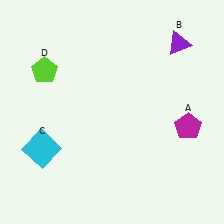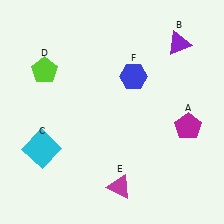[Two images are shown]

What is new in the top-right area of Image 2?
A blue hexagon (F) was added in the top-right area of Image 2.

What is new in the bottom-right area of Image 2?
A magenta triangle (E) was added in the bottom-right area of Image 2.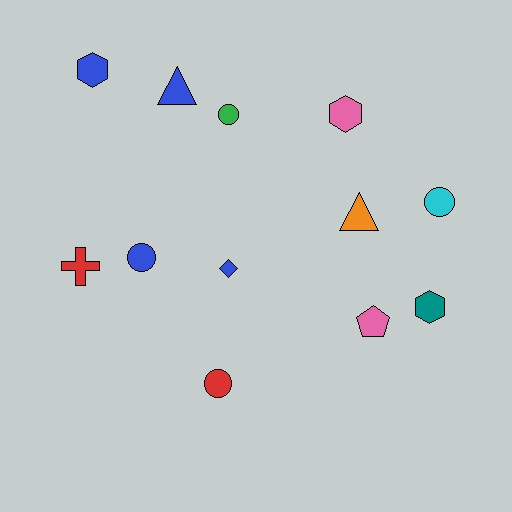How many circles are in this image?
There are 4 circles.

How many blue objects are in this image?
There are 4 blue objects.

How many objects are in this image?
There are 12 objects.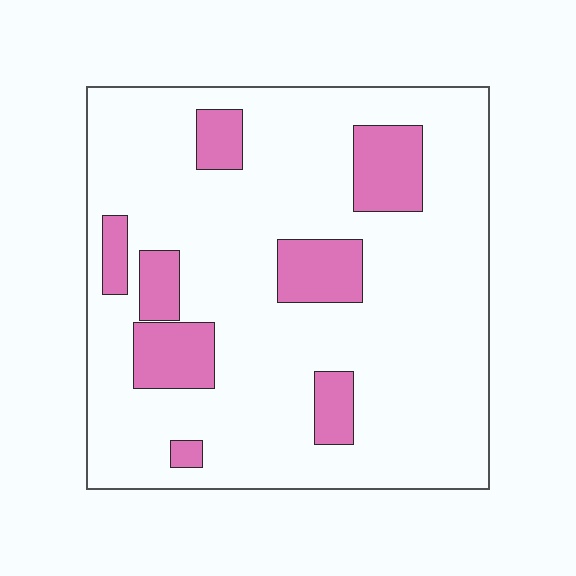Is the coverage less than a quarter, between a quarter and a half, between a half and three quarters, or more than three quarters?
Less than a quarter.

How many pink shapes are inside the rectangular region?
8.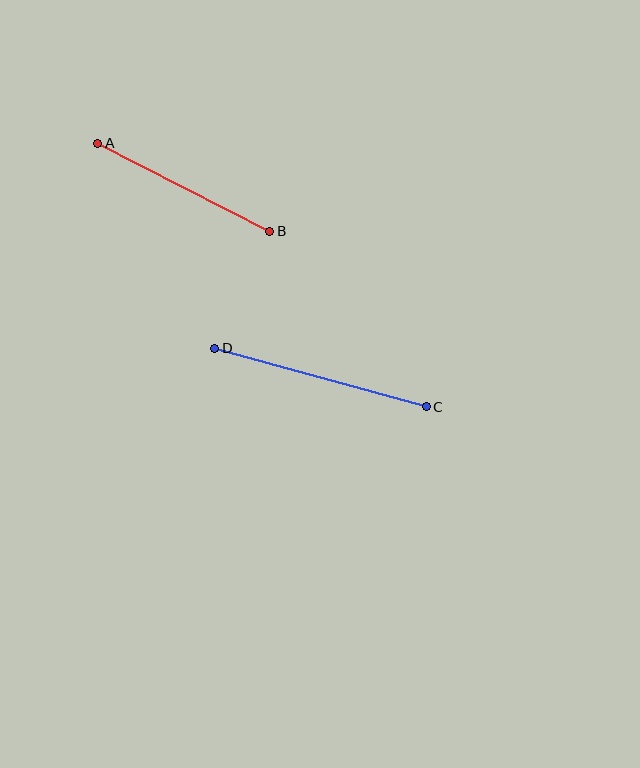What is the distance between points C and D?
The distance is approximately 219 pixels.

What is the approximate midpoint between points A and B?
The midpoint is at approximately (184, 187) pixels.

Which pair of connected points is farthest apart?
Points C and D are farthest apart.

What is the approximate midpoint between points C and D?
The midpoint is at approximately (321, 377) pixels.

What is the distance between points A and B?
The distance is approximately 193 pixels.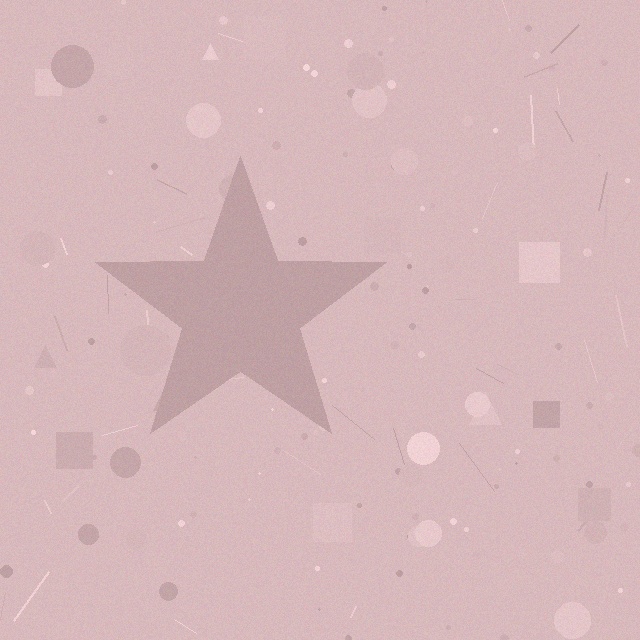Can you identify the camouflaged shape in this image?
The camouflaged shape is a star.